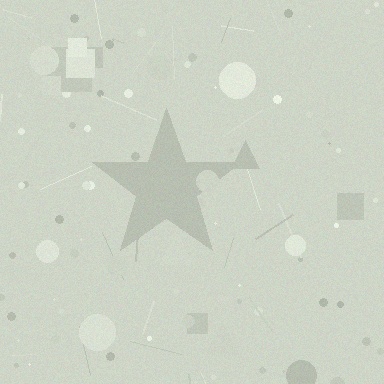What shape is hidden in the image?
A star is hidden in the image.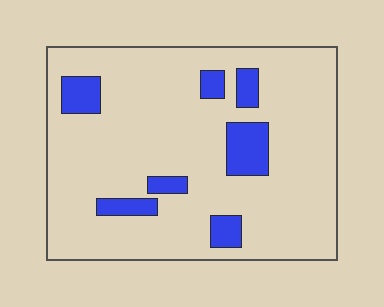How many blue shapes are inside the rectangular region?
7.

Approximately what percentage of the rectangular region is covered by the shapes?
Approximately 15%.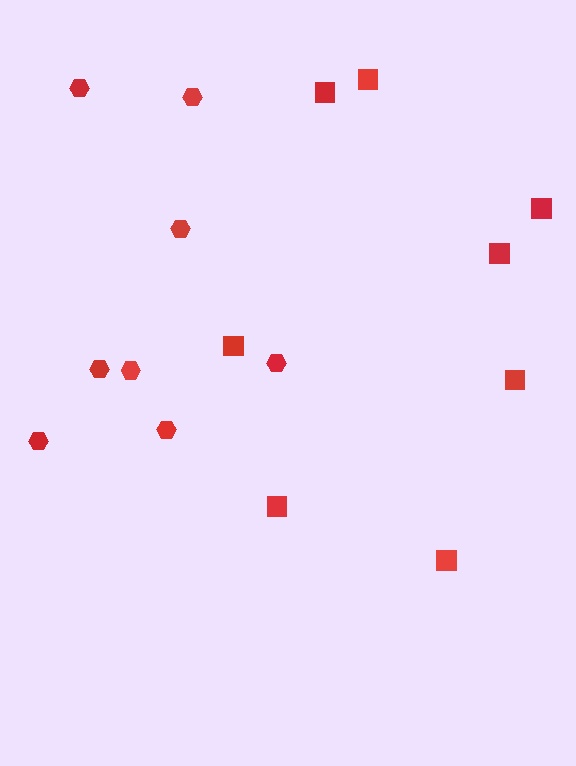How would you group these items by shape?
There are 2 groups: one group of squares (8) and one group of hexagons (8).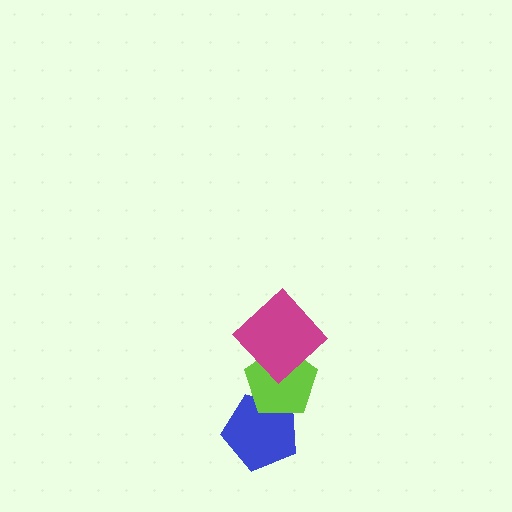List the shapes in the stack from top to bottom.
From top to bottom: the magenta diamond, the lime pentagon, the blue pentagon.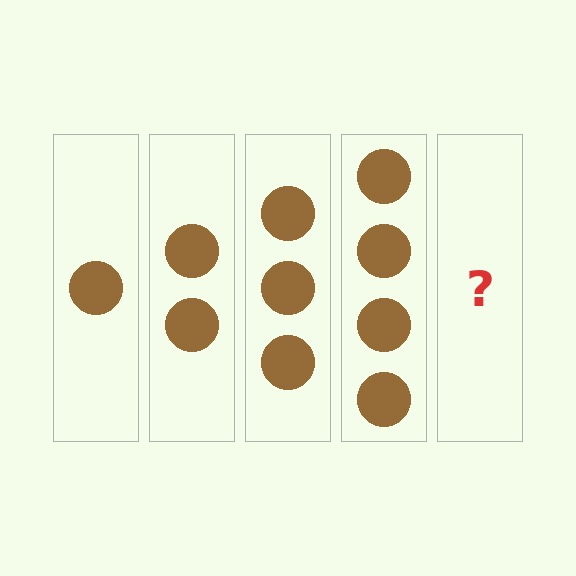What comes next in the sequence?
The next element should be 5 circles.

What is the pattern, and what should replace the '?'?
The pattern is that each step adds one more circle. The '?' should be 5 circles.